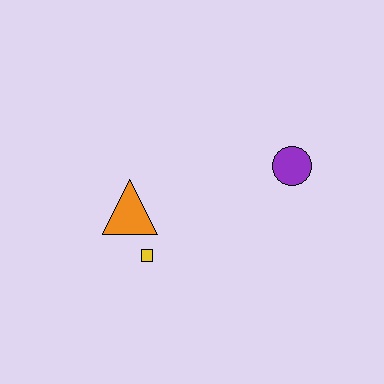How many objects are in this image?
There are 3 objects.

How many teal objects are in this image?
There are no teal objects.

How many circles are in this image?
There is 1 circle.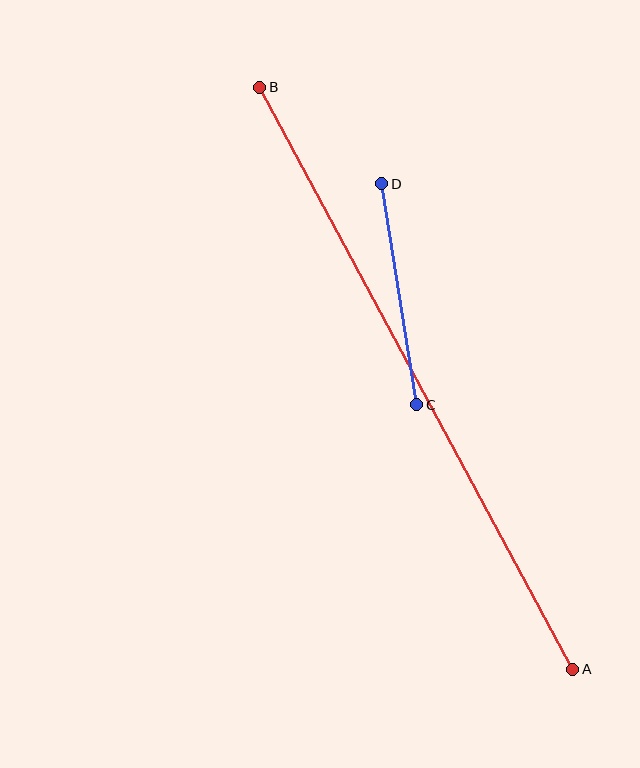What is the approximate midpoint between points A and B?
The midpoint is at approximately (416, 378) pixels.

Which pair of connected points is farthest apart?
Points A and B are farthest apart.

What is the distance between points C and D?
The distance is approximately 224 pixels.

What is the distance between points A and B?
The distance is approximately 661 pixels.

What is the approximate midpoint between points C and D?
The midpoint is at approximately (399, 294) pixels.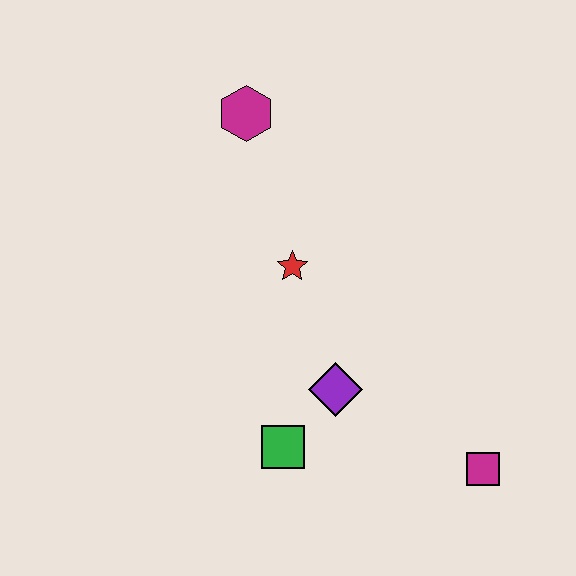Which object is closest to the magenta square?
The purple diamond is closest to the magenta square.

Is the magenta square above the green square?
No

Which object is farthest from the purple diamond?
The magenta hexagon is farthest from the purple diamond.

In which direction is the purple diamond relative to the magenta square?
The purple diamond is to the left of the magenta square.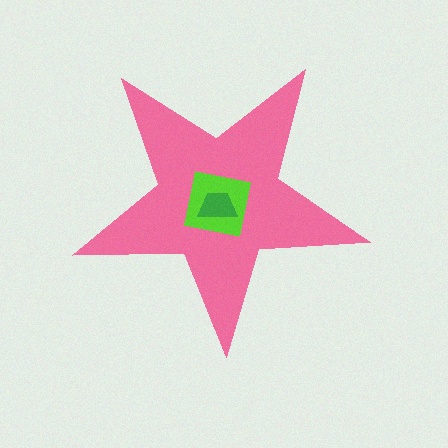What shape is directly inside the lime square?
The green trapezoid.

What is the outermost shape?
The pink star.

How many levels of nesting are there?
3.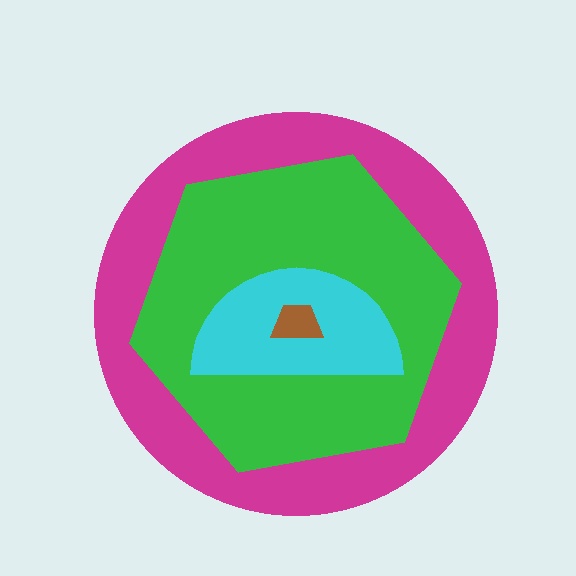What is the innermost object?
The brown trapezoid.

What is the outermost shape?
The magenta circle.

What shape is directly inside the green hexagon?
The cyan semicircle.